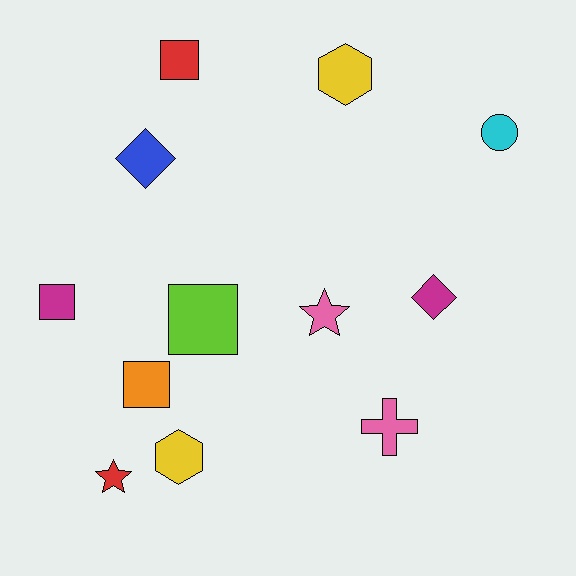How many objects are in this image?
There are 12 objects.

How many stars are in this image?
There are 2 stars.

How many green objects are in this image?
There are no green objects.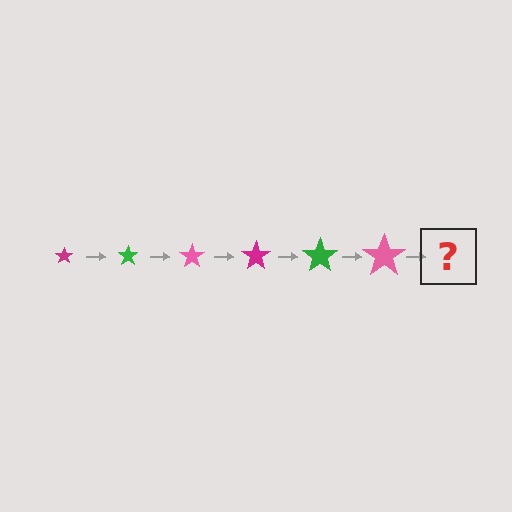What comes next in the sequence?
The next element should be a magenta star, larger than the previous one.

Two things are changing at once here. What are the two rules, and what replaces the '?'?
The two rules are that the star grows larger each step and the color cycles through magenta, green, and pink. The '?' should be a magenta star, larger than the previous one.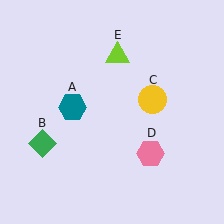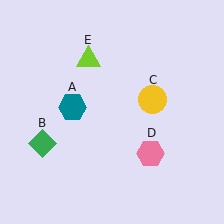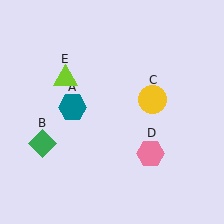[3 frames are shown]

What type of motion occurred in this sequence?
The lime triangle (object E) rotated counterclockwise around the center of the scene.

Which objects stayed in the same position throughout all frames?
Teal hexagon (object A) and green diamond (object B) and yellow circle (object C) and pink hexagon (object D) remained stationary.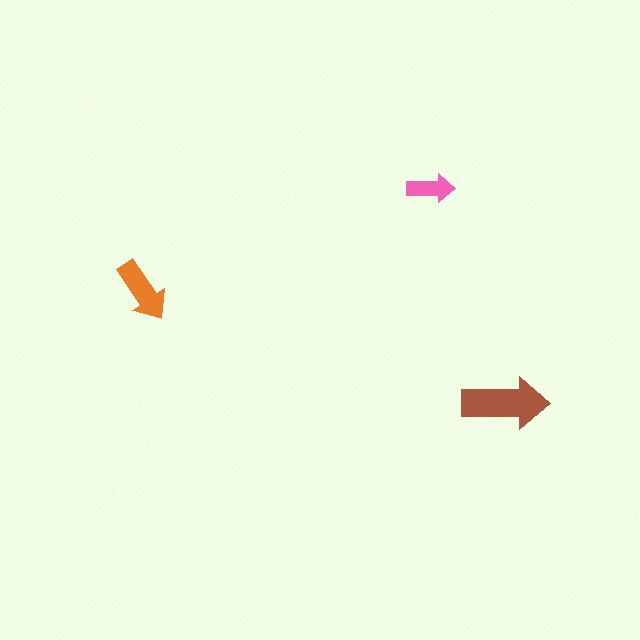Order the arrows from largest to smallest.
the brown one, the orange one, the pink one.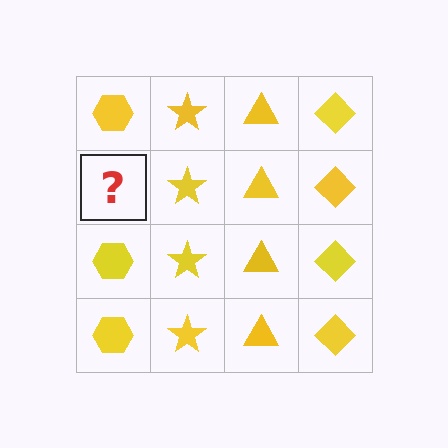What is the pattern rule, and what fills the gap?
The rule is that each column has a consistent shape. The gap should be filled with a yellow hexagon.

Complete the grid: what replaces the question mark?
The question mark should be replaced with a yellow hexagon.